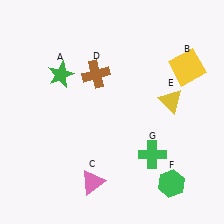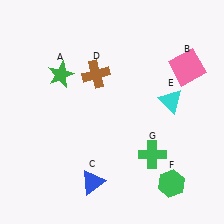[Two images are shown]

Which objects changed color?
B changed from yellow to pink. C changed from pink to blue. E changed from yellow to cyan.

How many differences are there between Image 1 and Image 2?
There are 3 differences between the two images.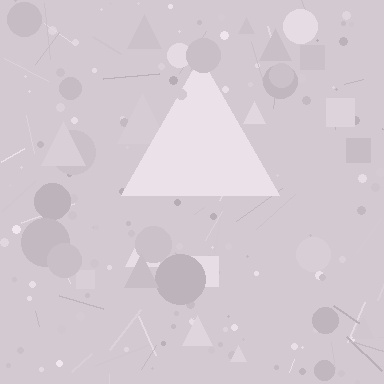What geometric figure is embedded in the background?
A triangle is embedded in the background.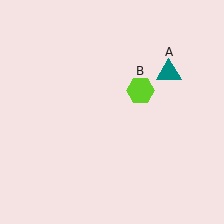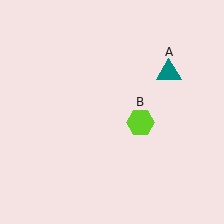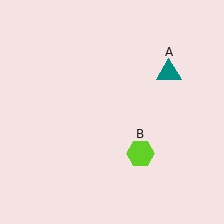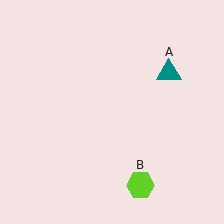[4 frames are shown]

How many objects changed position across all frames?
1 object changed position: lime hexagon (object B).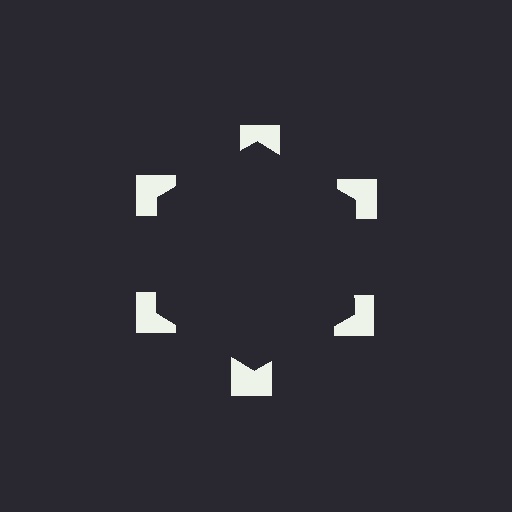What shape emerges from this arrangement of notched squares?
An illusory hexagon — its edges are inferred from the aligned wedge cuts in the notched squares, not physically drawn.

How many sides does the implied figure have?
6 sides.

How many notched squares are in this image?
There are 6 — one at each vertex of the illusory hexagon.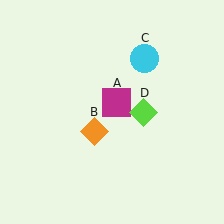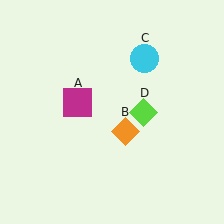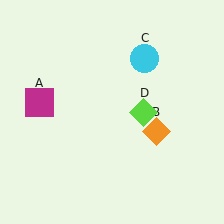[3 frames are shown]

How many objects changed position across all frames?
2 objects changed position: magenta square (object A), orange diamond (object B).